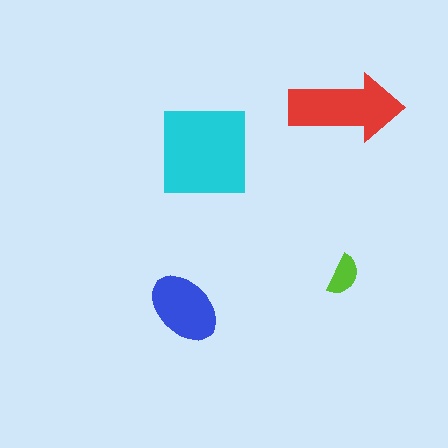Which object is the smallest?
The lime semicircle.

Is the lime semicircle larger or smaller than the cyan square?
Smaller.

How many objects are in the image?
There are 4 objects in the image.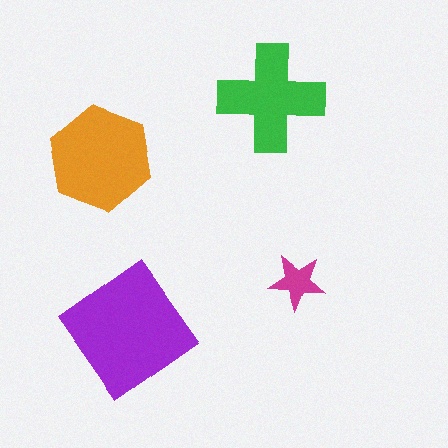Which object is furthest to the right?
The magenta star is rightmost.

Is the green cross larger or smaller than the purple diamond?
Smaller.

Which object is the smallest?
The magenta star.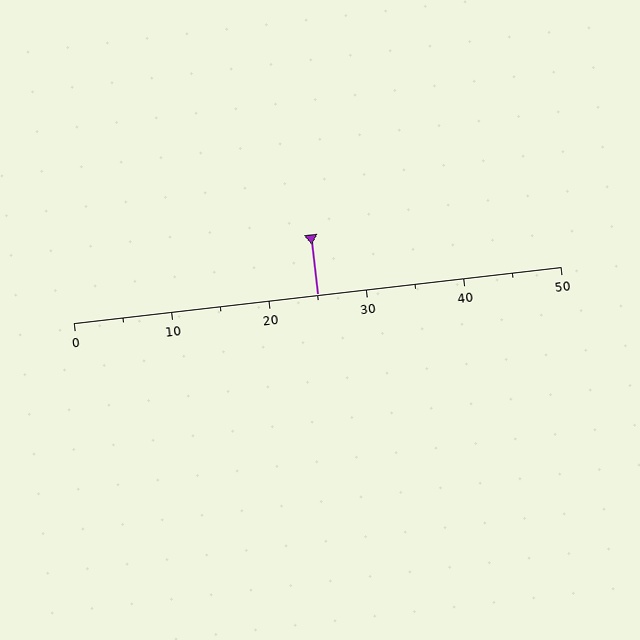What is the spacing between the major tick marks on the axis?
The major ticks are spaced 10 apart.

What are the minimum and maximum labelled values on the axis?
The axis runs from 0 to 50.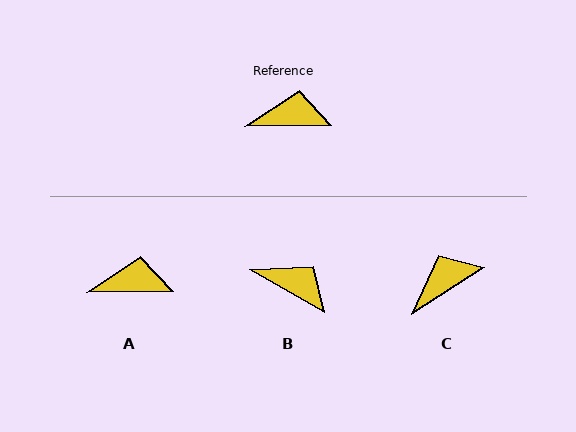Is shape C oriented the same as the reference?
No, it is off by about 32 degrees.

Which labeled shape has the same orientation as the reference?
A.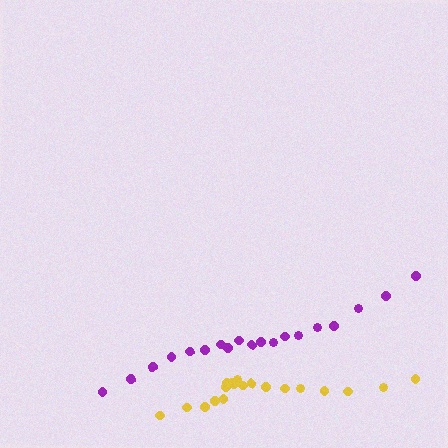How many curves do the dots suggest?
There are 2 distinct paths.